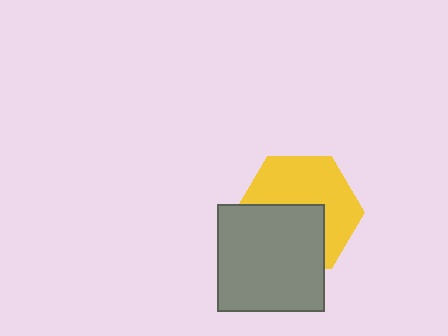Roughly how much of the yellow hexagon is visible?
About half of it is visible (roughly 54%).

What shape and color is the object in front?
The object in front is a gray square.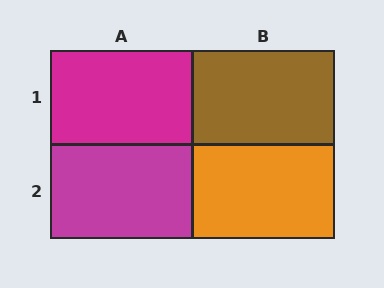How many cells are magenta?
2 cells are magenta.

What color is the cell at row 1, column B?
Brown.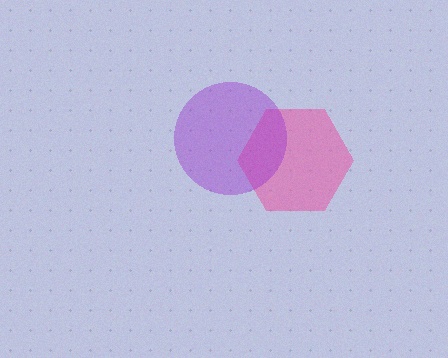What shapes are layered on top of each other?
The layered shapes are: a pink hexagon, a purple circle.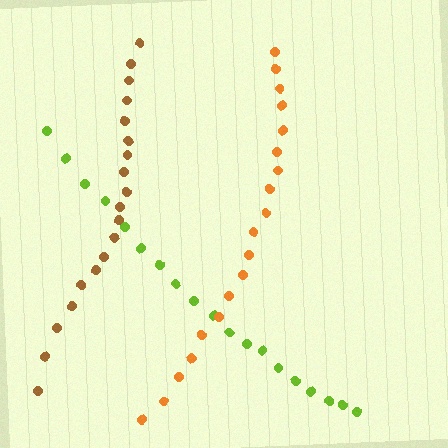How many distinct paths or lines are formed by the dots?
There are 3 distinct paths.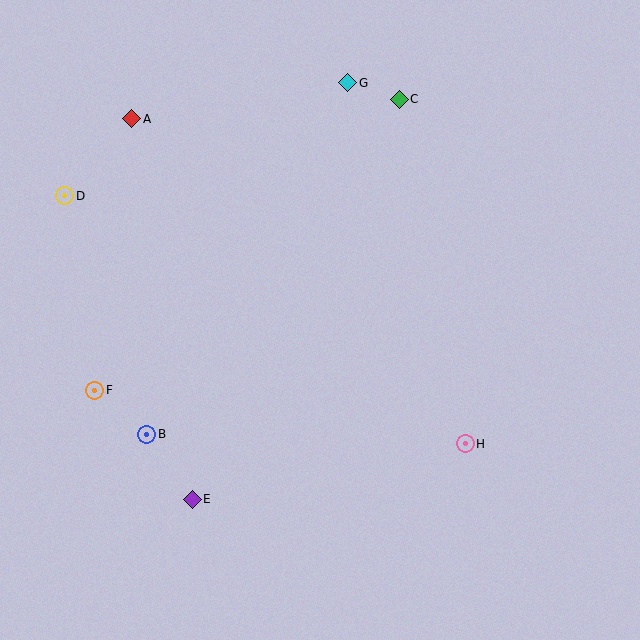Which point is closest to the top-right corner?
Point C is closest to the top-right corner.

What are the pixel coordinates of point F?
Point F is at (95, 390).